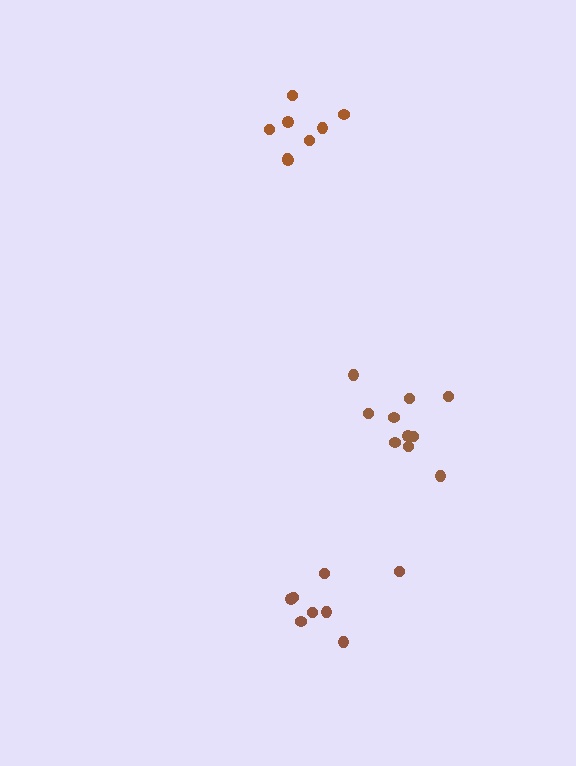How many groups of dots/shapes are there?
There are 3 groups.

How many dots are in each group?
Group 1: 8 dots, Group 2: 8 dots, Group 3: 10 dots (26 total).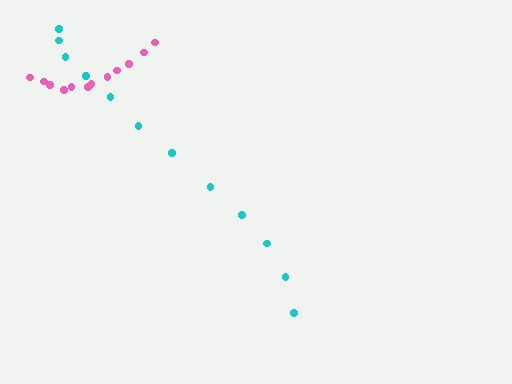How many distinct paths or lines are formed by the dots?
There are 2 distinct paths.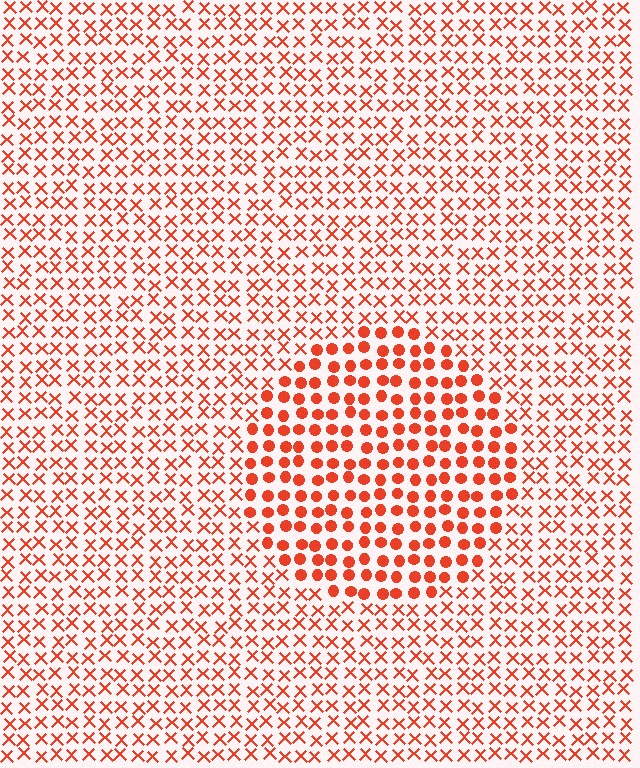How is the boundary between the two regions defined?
The boundary is defined by a change in element shape: circles inside vs. X marks outside. All elements share the same color and spacing.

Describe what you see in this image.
The image is filled with small red elements arranged in a uniform grid. A circle-shaped region contains circles, while the surrounding area contains X marks. The boundary is defined purely by the change in element shape.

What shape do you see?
I see a circle.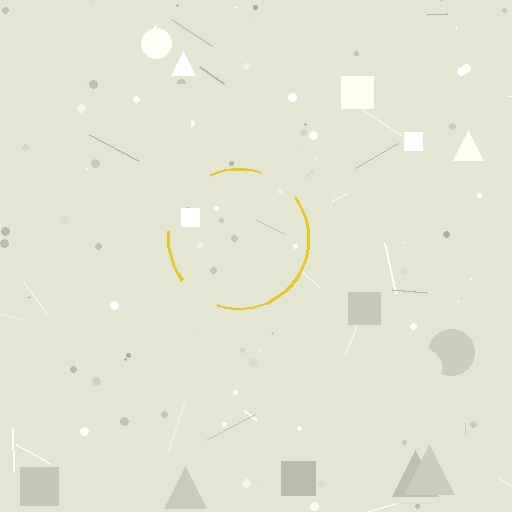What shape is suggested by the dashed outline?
The dashed outline suggests a circle.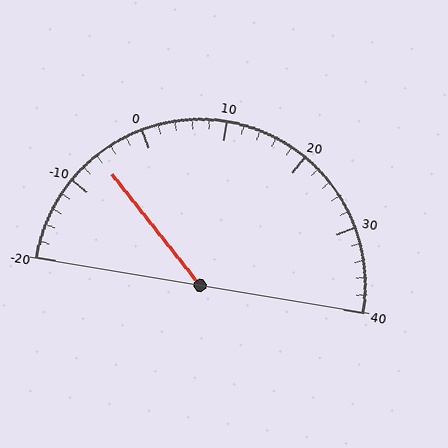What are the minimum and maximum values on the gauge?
The gauge ranges from -20 to 40.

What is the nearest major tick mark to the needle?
The nearest major tick mark is -10.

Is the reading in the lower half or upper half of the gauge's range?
The reading is in the lower half of the range (-20 to 40).